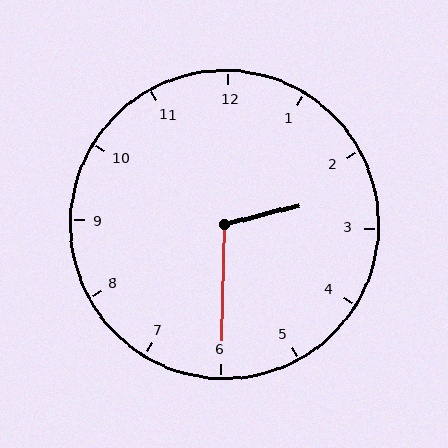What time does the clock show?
2:30.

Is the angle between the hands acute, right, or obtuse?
It is obtuse.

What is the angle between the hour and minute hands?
Approximately 105 degrees.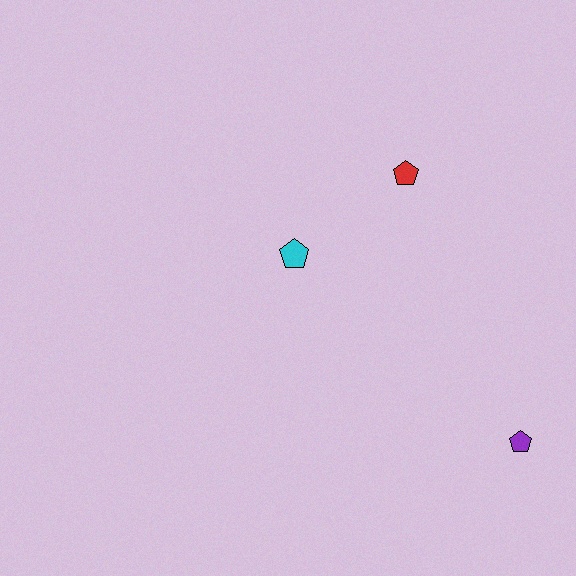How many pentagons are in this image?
There are 3 pentagons.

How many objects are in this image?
There are 3 objects.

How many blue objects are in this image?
There are no blue objects.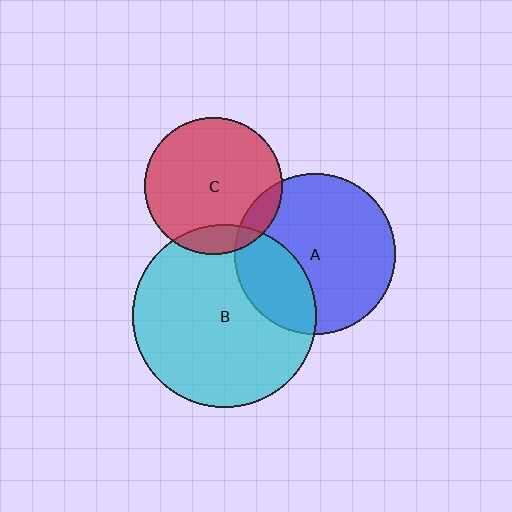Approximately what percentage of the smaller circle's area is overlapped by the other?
Approximately 15%.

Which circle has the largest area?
Circle B (cyan).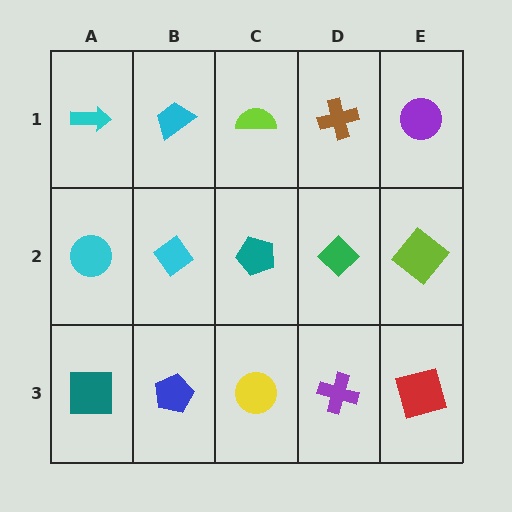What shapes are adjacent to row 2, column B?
A cyan trapezoid (row 1, column B), a blue pentagon (row 3, column B), a cyan circle (row 2, column A), a teal pentagon (row 2, column C).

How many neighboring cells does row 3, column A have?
2.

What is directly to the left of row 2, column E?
A green diamond.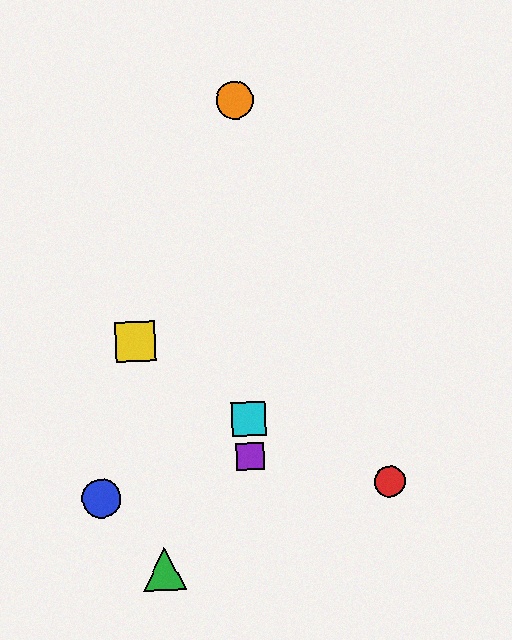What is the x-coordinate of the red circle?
The red circle is at x≈390.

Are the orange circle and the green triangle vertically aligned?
No, the orange circle is at x≈235 and the green triangle is at x≈164.